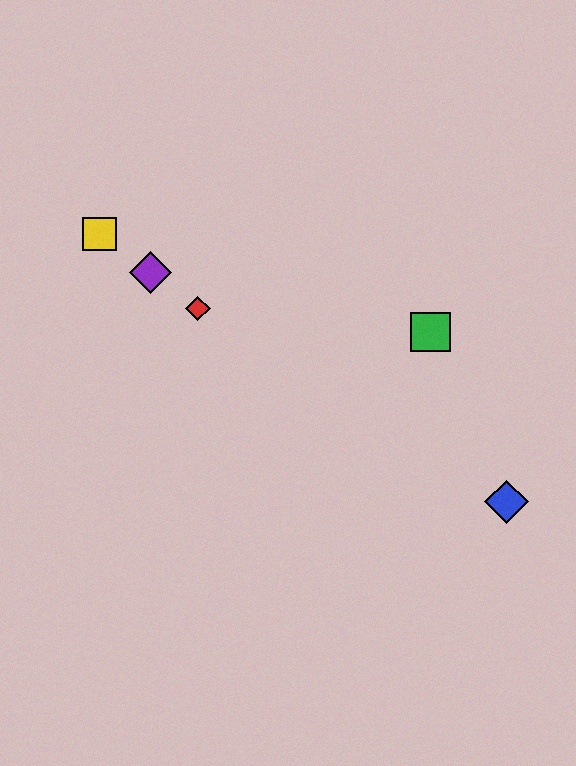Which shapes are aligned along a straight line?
The red diamond, the yellow square, the purple diamond are aligned along a straight line.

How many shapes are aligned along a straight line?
3 shapes (the red diamond, the yellow square, the purple diamond) are aligned along a straight line.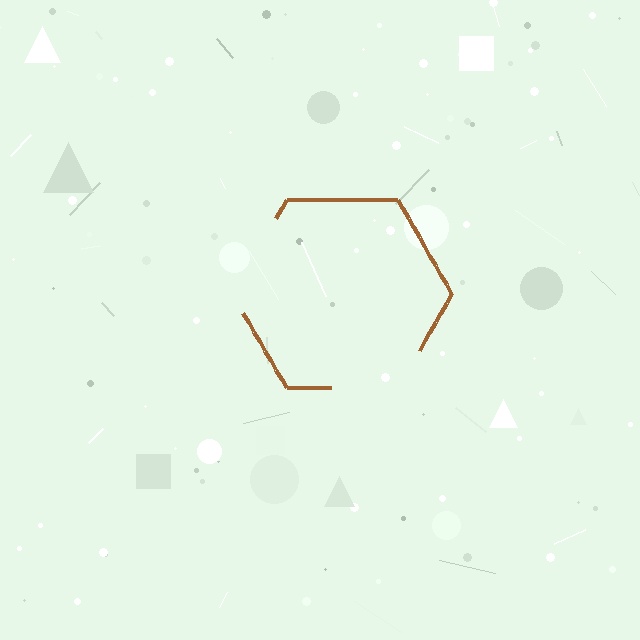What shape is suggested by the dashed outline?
The dashed outline suggests a hexagon.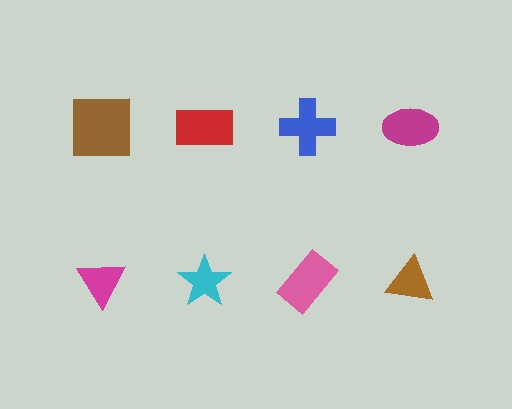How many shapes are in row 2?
4 shapes.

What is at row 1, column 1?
A brown square.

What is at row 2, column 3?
A pink rectangle.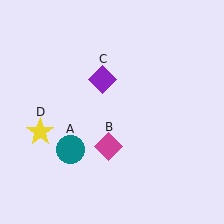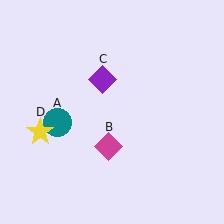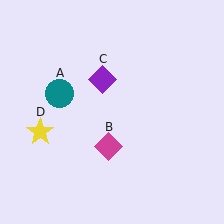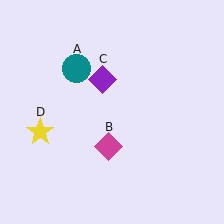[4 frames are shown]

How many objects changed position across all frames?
1 object changed position: teal circle (object A).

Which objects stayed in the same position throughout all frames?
Magenta diamond (object B) and purple diamond (object C) and yellow star (object D) remained stationary.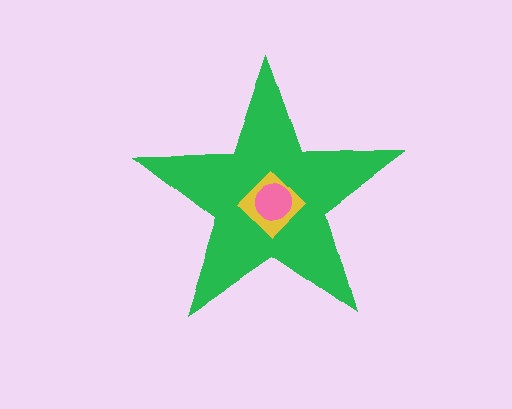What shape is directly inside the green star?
The yellow diamond.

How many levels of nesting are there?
3.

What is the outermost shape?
The green star.